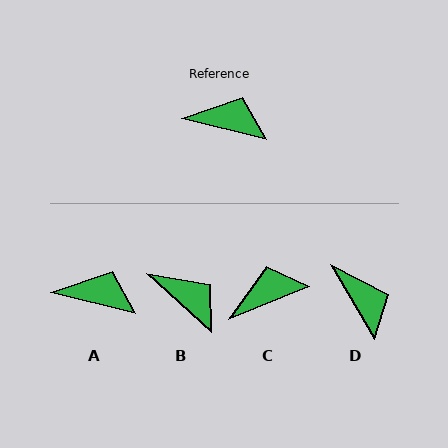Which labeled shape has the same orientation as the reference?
A.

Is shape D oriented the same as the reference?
No, it is off by about 46 degrees.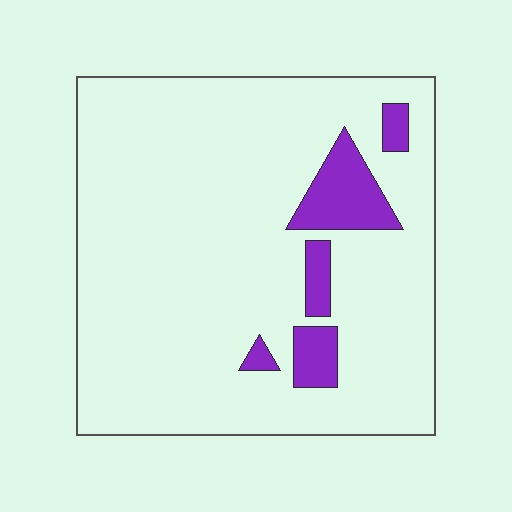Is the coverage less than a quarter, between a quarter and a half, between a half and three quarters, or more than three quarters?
Less than a quarter.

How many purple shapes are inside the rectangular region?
5.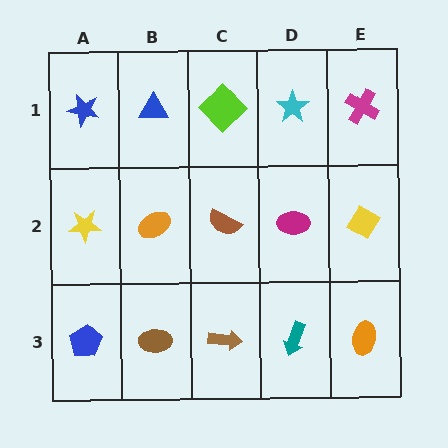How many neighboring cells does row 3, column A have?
2.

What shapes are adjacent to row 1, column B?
An orange ellipse (row 2, column B), a blue star (row 1, column A), a lime diamond (row 1, column C).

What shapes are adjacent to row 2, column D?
A cyan star (row 1, column D), a teal arrow (row 3, column D), a brown semicircle (row 2, column C), a yellow diamond (row 2, column E).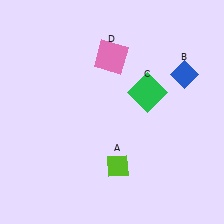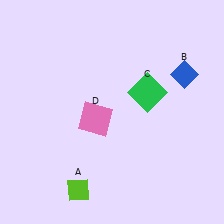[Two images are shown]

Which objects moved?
The objects that moved are: the lime diamond (A), the pink square (D).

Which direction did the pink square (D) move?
The pink square (D) moved down.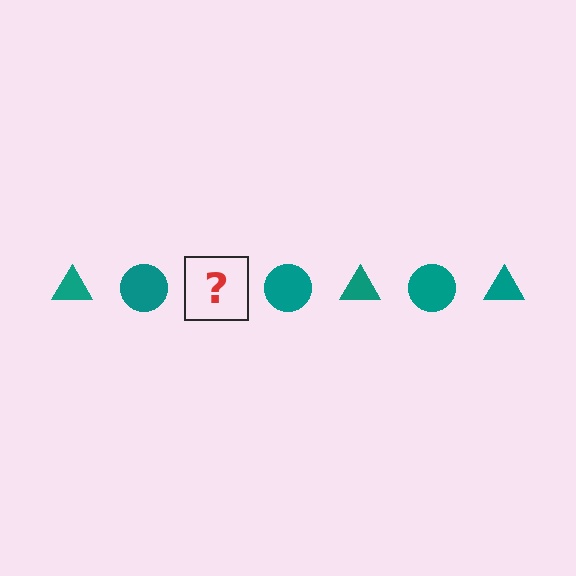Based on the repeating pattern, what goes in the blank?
The blank should be a teal triangle.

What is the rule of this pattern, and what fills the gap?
The rule is that the pattern cycles through triangle, circle shapes in teal. The gap should be filled with a teal triangle.